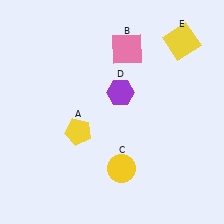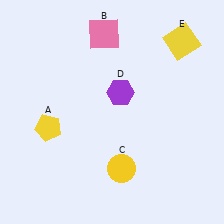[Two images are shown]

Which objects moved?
The objects that moved are: the yellow pentagon (A), the pink square (B).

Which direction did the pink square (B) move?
The pink square (B) moved left.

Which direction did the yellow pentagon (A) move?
The yellow pentagon (A) moved left.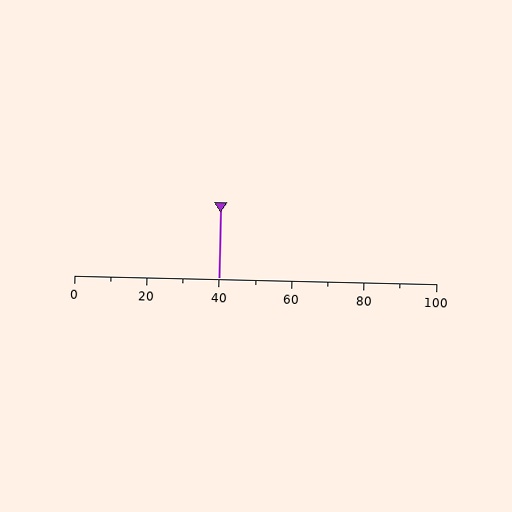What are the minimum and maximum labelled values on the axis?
The axis runs from 0 to 100.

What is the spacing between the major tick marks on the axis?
The major ticks are spaced 20 apart.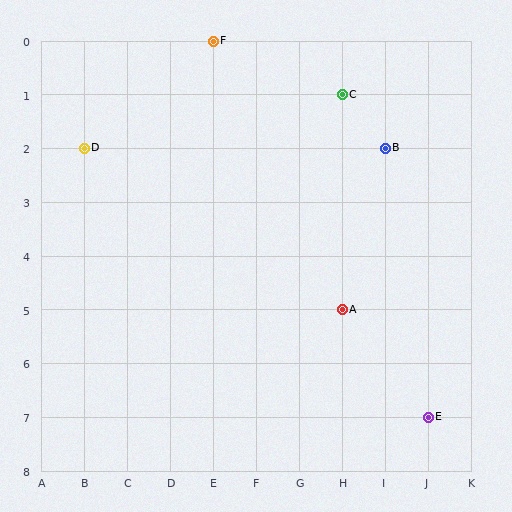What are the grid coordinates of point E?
Point E is at grid coordinates (J, 7).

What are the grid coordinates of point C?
Point C is at grid coordinates (H, 1).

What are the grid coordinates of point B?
Point B is at grid coordinates (I, 2).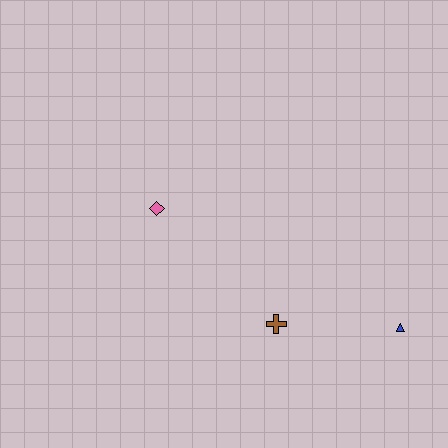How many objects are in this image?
There are 3 objects.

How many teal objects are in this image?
There are no teal objects.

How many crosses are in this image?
There is 1 cross.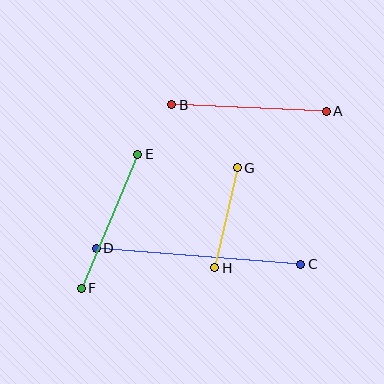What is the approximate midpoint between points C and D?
The midpoint is at approximately (198, 256) pixels.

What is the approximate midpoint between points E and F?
The midpoint is at approximately (110, 221) pixels.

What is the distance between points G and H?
The distance is approximately 102 pixels.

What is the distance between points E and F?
The distance is approximately 146 pixels.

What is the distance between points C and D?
The distance is approximately 205 pixels.